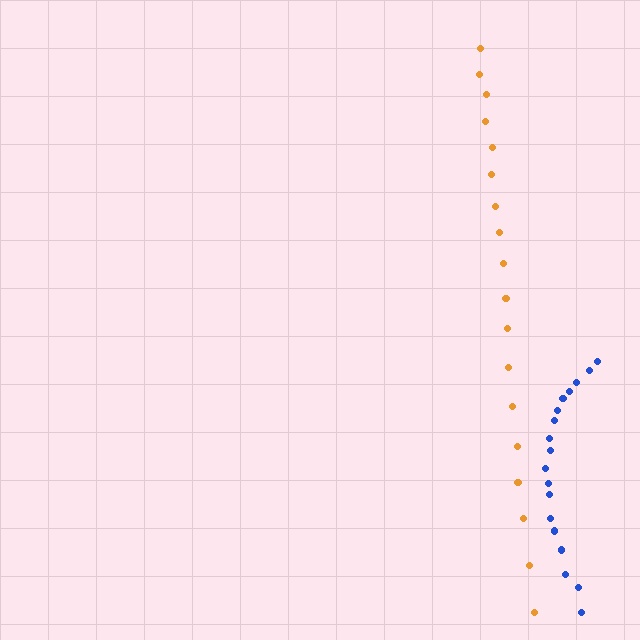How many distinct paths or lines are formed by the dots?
There are 2 distinct paths.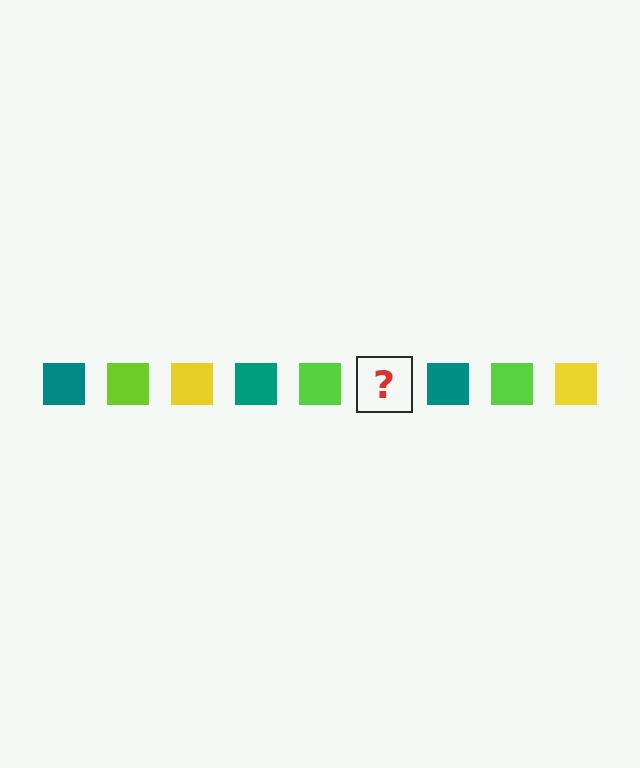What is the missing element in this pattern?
The missing element is a yellow square.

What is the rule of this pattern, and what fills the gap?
The rule is that the pattern cycles through teal, lime, yellow squares. The gap should be filled with a yellow square.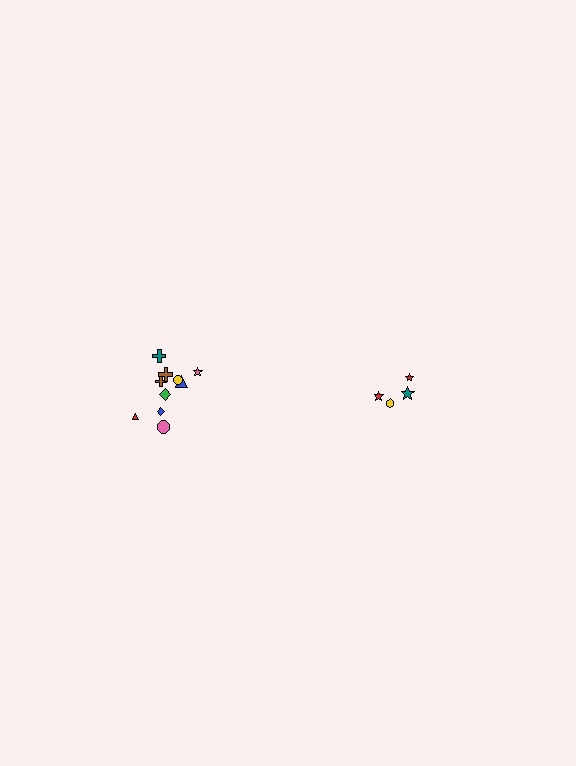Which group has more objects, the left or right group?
The left group.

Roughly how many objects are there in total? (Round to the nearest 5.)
Roughly 15 objects in total.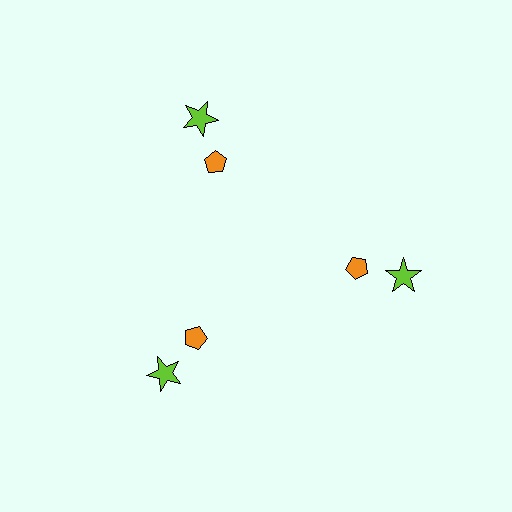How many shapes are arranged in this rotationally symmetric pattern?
There are 6 shapes, arranged in 3 groups of 2.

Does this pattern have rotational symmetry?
Yes, this pattern has 3-fold rotational symmetry. It looks the same after rotating 120 degrees around the center.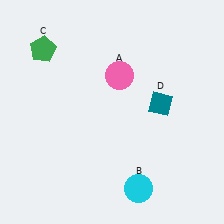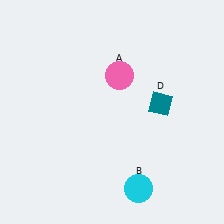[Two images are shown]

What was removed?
The green pentagon (C) was removed in Image 2.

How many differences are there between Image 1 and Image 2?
There is 1 difference between the two images.